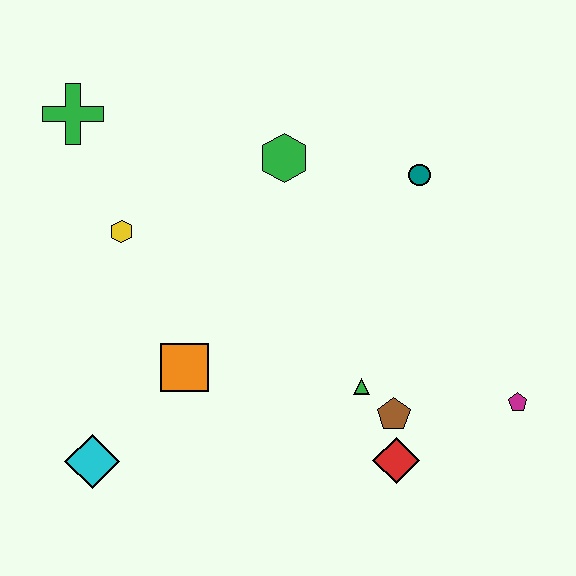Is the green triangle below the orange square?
Yes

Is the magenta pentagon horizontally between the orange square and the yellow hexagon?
No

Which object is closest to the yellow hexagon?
The green cross is closest to the yellow hexagon.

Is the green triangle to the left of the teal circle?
Yes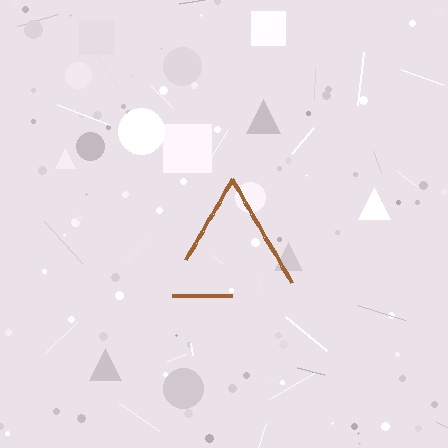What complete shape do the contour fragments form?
The contour fragments form a triangle.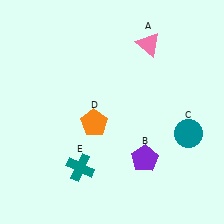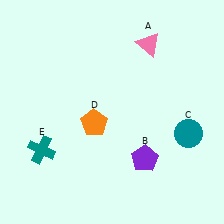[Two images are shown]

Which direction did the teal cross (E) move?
The teal cross (E) moved left.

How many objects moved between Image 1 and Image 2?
1 object moved between the two images.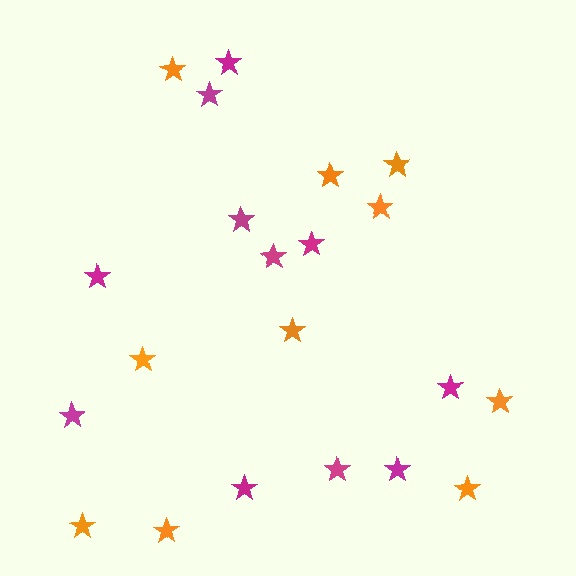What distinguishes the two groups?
There are 2 groups: one group of orange stars (10) and one group of magenta stars (11).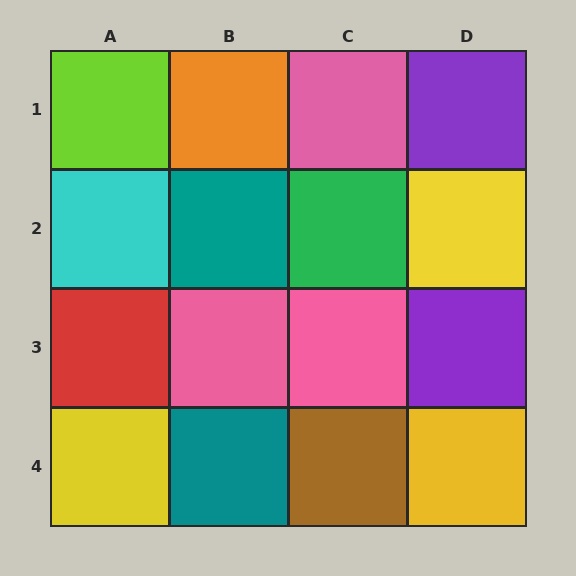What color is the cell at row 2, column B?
Teal.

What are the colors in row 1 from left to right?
Lime, orange, pink, purple.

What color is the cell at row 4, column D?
Yellow.